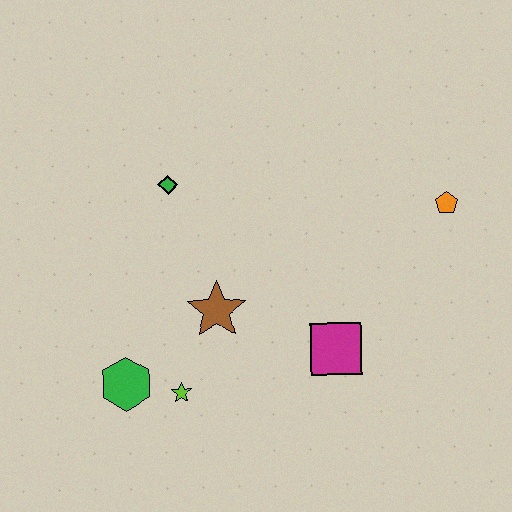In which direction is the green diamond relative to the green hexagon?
The green diamond is above the green hexagon.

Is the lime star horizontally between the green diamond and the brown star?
Yes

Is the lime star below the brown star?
Yes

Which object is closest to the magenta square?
The brown star is closest to the magenta square.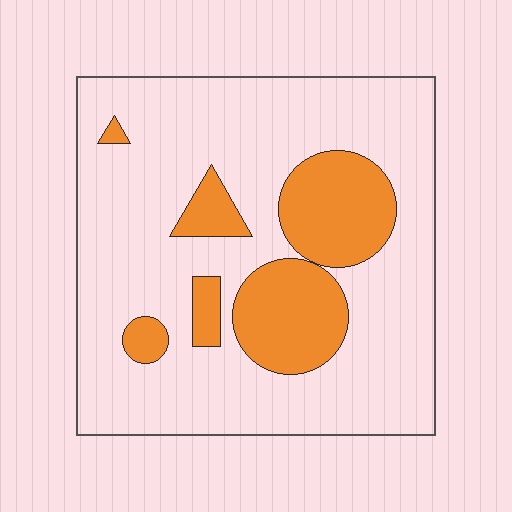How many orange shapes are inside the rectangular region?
6.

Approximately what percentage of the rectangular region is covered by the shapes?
Approximately 25%.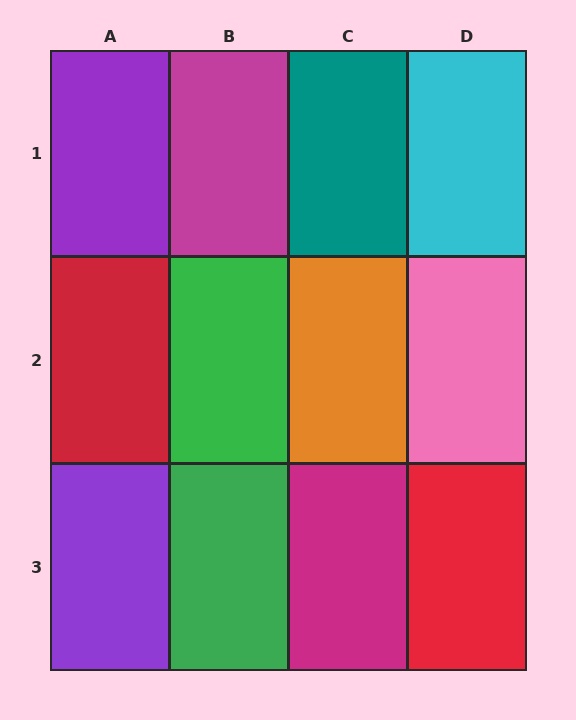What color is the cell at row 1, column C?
Teal.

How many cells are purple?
2 cells are purple.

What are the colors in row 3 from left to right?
Purple, green, magenta, red.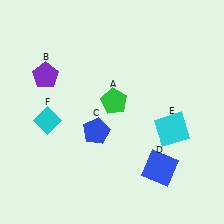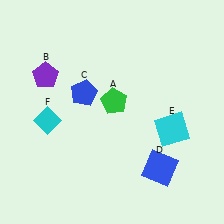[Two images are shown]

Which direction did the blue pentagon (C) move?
The blue pentagon (C) moved up.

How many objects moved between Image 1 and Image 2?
1 object moved between the two images.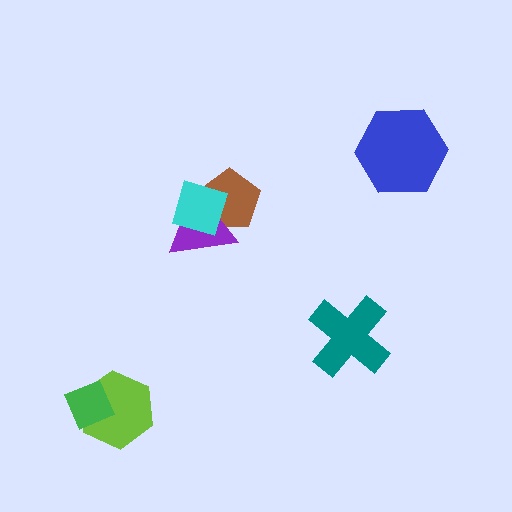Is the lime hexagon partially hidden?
Yes, it is partially covered by another shape.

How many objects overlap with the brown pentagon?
2 objects overlap with the brown pentagon.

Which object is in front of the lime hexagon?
The green diamond is in front of the lime hexagon.